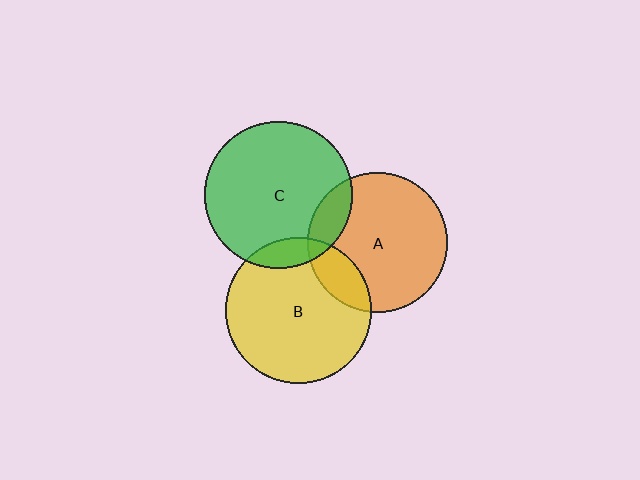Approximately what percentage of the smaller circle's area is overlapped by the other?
Approximately 15%.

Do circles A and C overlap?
Yes.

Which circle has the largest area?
Circle C (green).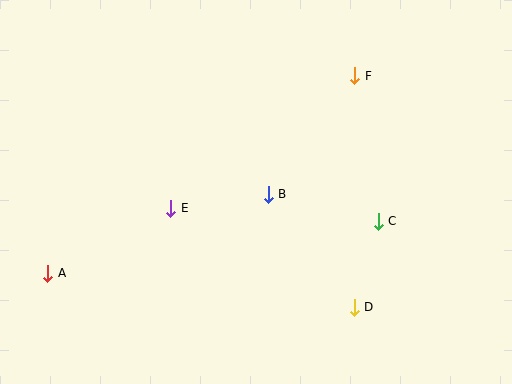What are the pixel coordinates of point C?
Point C is at (378, 221).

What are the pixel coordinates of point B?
Point B is at (268, 194).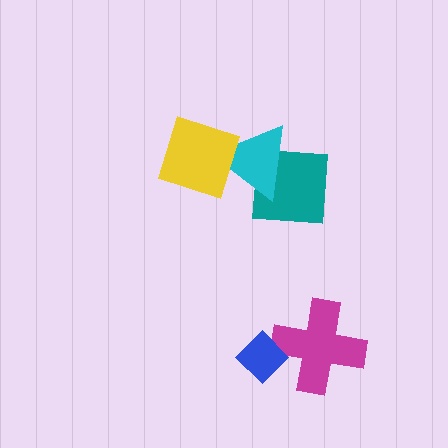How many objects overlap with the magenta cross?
1 object overlaps with the magenta cross.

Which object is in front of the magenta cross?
The blue diamond is in front of the magenta cross.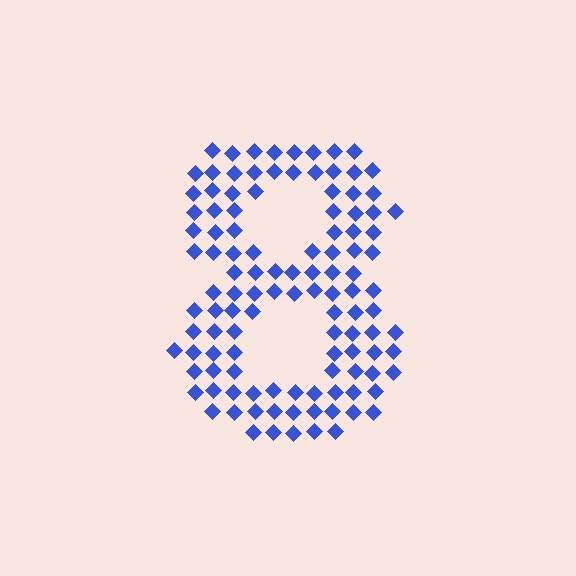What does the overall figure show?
The overall figure shows the digit 8.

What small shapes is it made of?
It is made of small diamonds.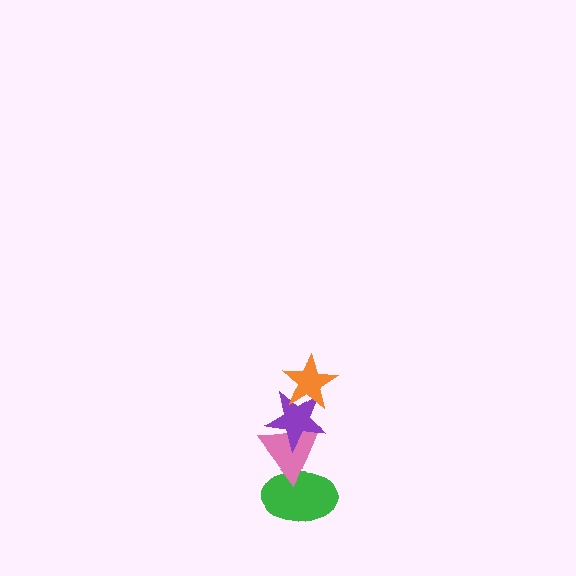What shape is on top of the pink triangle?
The purple star is on top of the pink triangle.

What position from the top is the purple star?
The purple star is 2nd from the top.